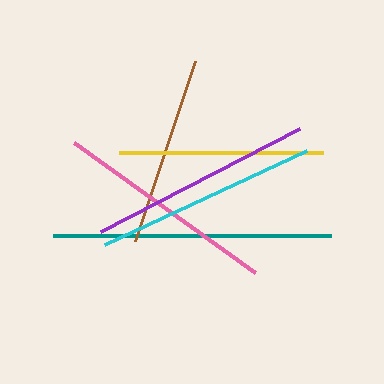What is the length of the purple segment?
The purple segment is approximately 224 pixels long.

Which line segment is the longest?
The teal line is the longest at approximately 278 pixels.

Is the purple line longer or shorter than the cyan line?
The purple line is longer than the cyan line.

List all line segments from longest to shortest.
From longest to shortest: teal, purple, pink, cyan, yellow, brown.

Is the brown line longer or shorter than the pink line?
The pink line is longer than the brown line.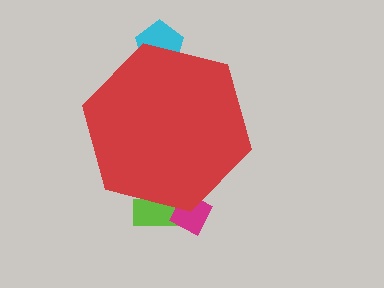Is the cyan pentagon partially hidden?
Yes, the cyan pentagon is partially hidden behind the red hexagon.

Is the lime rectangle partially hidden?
Yes, the lime rectangle is partially hidden behind the red hexagon.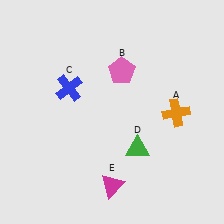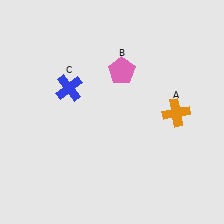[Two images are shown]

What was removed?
The green triangle (D), the magenta triangle (E) were removed in Image 2.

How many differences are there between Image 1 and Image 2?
There are 2 differences between the two images.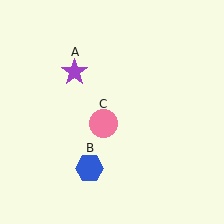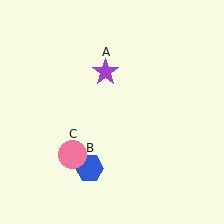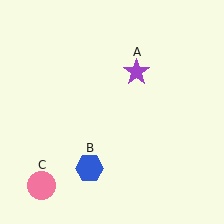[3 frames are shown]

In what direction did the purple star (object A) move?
The purple star (object A) moved right.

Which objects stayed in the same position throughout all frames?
Blue hexagon (object B) remained stationary.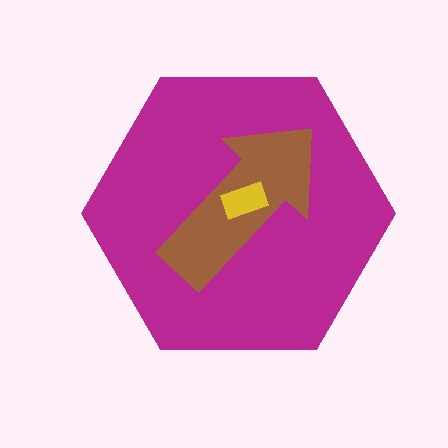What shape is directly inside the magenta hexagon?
The brown arrow.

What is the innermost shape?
The yellow rectangle.